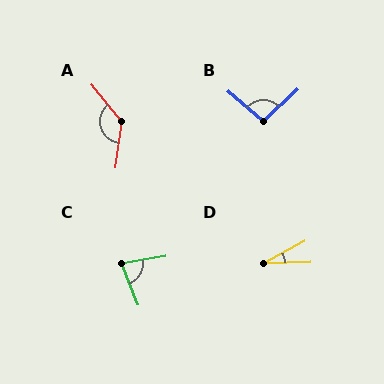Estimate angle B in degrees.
Approximately 97 degrees.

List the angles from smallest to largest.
D (27°), C (78°), B (97°), A (132°).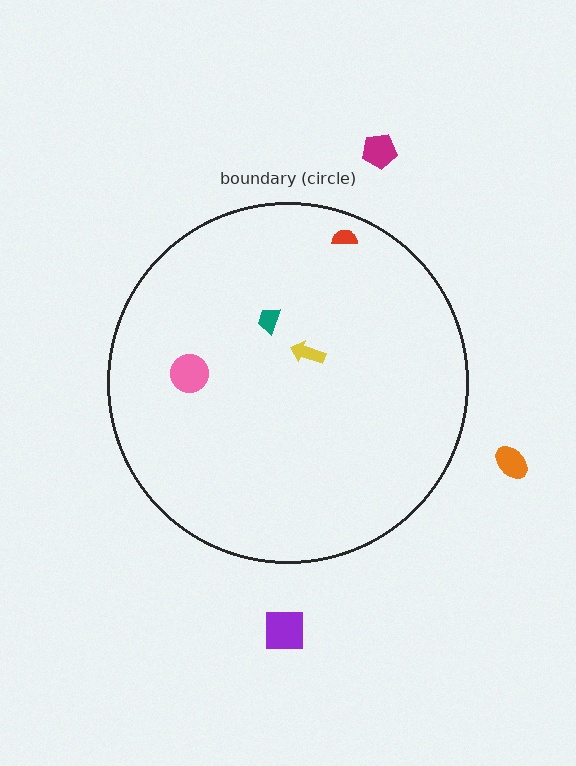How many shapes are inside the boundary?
4 inside, 3 outside.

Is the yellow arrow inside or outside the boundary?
Inside.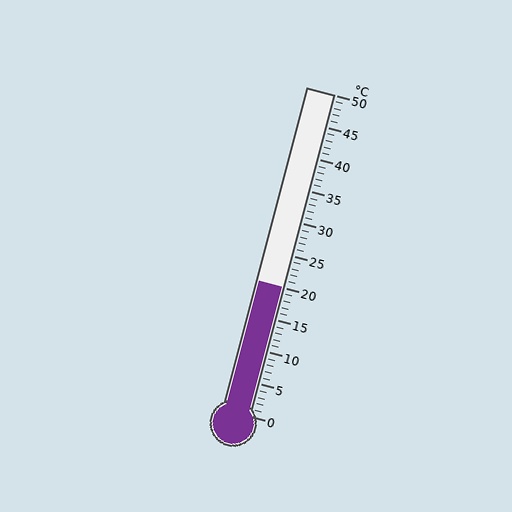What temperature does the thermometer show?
The thermometer shows approximately 20°C.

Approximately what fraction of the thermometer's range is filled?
The thermometer is filled to approximately 40% of its range.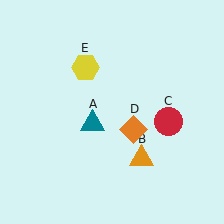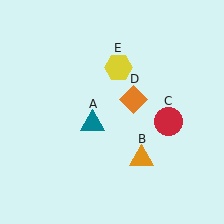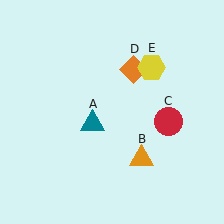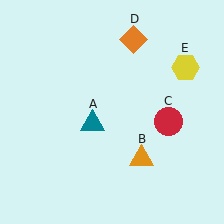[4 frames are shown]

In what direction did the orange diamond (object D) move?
The orange diamond (object D) moved up.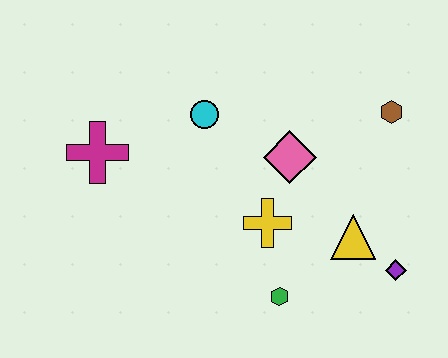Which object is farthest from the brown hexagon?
The magenta cross is farthest from the brown hexagon.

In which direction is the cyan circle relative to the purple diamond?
The cyan circle is to the left of the purple diamond.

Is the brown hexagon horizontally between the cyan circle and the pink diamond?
No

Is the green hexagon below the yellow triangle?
Yes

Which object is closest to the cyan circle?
The pink diamond is closest to the cyan circle.